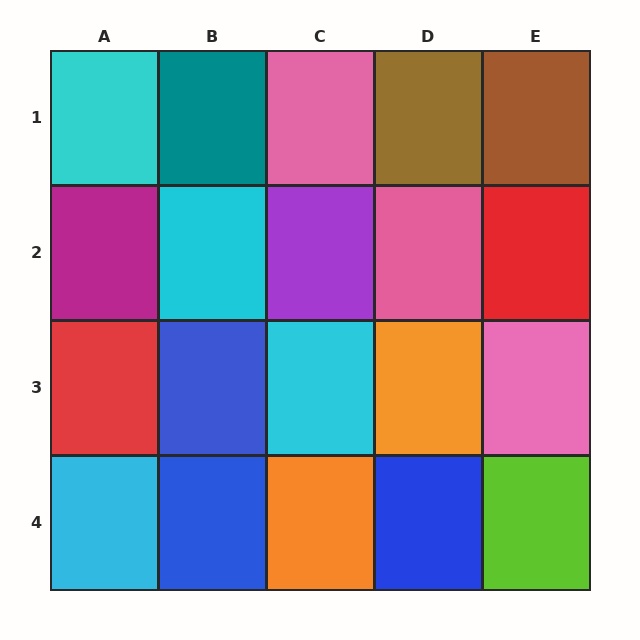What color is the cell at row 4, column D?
Blue.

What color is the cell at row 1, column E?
Brown.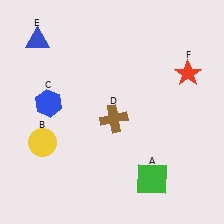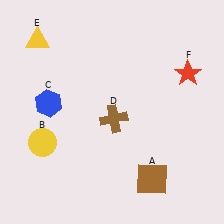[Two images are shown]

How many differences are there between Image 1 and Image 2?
There are 2 differences between the two images.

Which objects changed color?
A changed from green to brown. E changed from blue to yellow.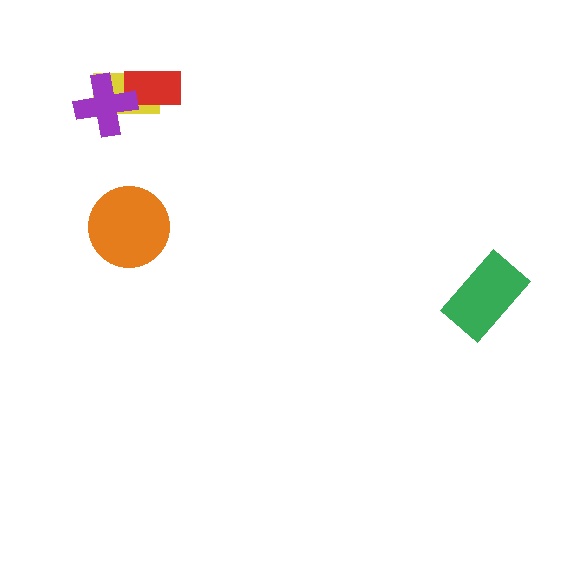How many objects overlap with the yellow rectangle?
2 objects overlap with the yellow rectangle.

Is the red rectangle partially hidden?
Yes, it is partially covered by another shape.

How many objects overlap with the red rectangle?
2 objects overlap with the red rectangle.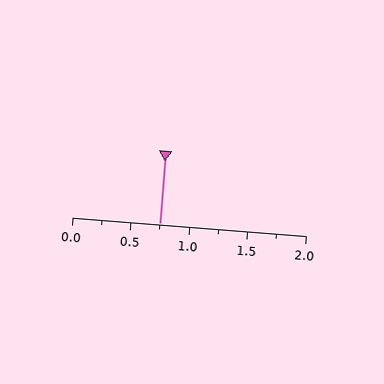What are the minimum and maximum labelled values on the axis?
The axis runs from 0.0 to 2.0.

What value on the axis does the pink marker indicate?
The marker indicates approximately 0.75.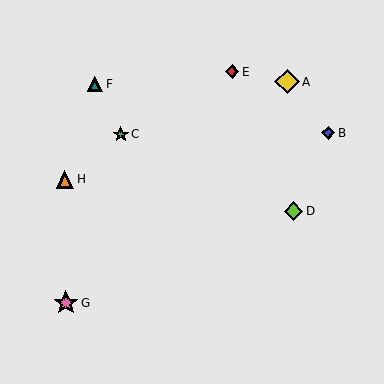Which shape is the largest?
The yellow diamond (labeled A) is the largest.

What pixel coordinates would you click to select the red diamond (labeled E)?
Click at (232, 72) to select the red diamond E.